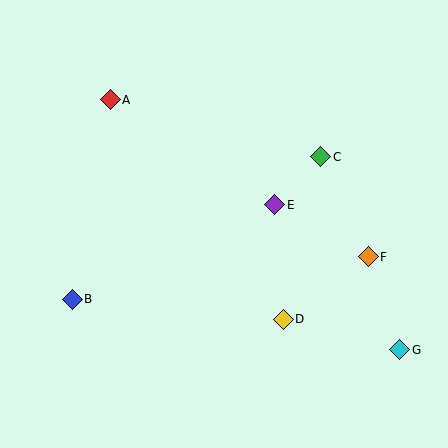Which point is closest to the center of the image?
Point E at (275, 205) is closest to the center.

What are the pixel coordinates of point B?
Point B is at (72, 299).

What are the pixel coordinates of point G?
Point G is at (400, 350).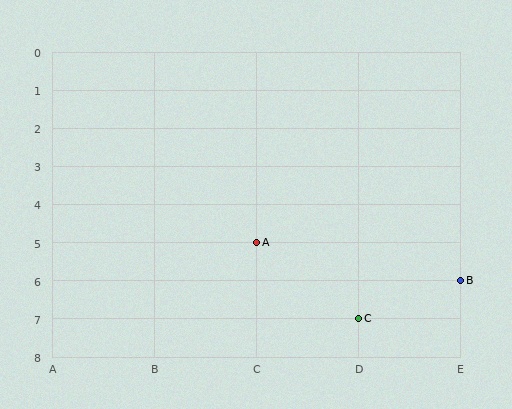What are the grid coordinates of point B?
Point B is at grid coordinates (E, 6).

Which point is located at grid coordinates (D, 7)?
Point C is at (D, 7).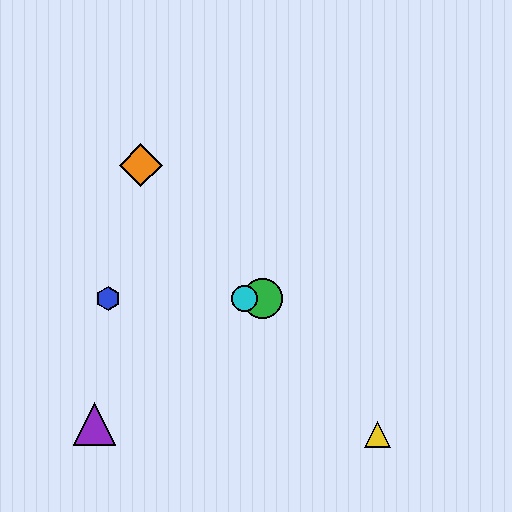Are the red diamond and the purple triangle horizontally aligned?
No, the red diamond is at y≈299 and the purple triangle is at y≈424.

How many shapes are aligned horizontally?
4 shapes (the red diamond, the blue hexagon, the green circle, the cyan circle) are aligned horizontally.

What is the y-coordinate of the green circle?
The green circle is at y≈299.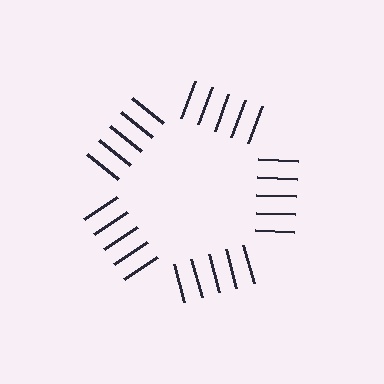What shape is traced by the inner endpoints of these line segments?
An illusory pentagon — the line segments terminate on its edges but no continuous stroke is drawn.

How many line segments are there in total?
25 — 5 along each of the 5 edges.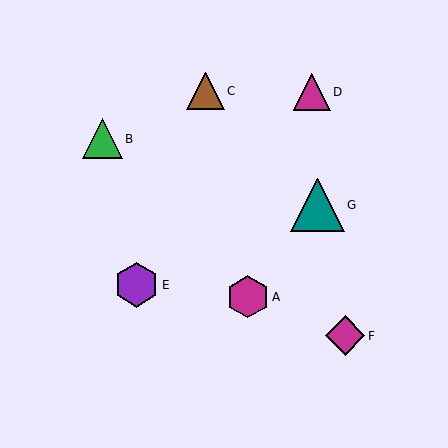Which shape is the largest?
The teal triangle (labeled G) is the largest.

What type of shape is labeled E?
Shape E is a purple hexagon.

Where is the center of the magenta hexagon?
The center of the magenta hexagon is at (248, 297).